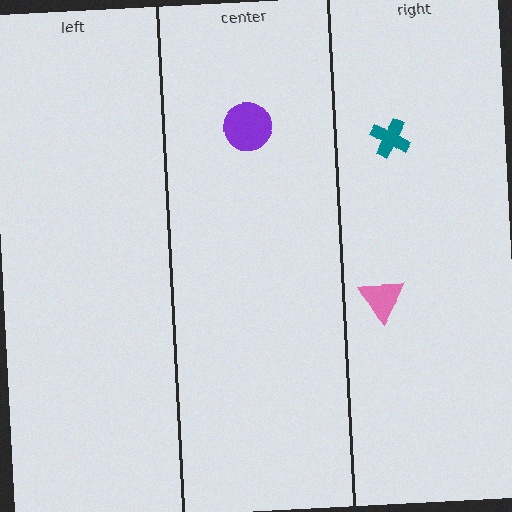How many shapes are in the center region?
1.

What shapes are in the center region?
The purple circle.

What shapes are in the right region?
The pink triangle, the teal cross.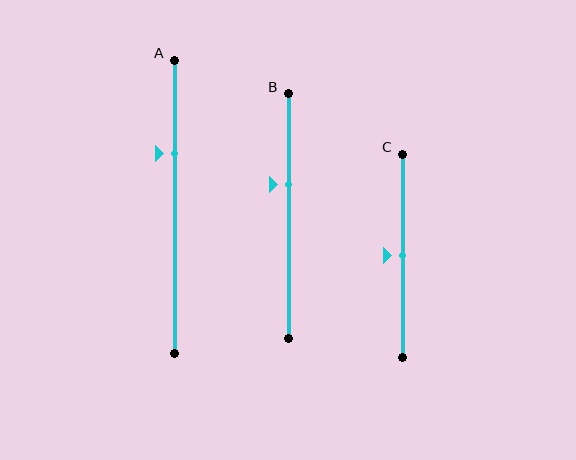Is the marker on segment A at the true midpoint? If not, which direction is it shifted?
No, the marker on segment A is shifted upward by about 18% of the segment length.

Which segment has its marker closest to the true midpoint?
Segment C has its marker closest to the true midpoint.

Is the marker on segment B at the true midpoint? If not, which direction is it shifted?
No, the marker on segment B is shifted upward by about 13% of the segment length.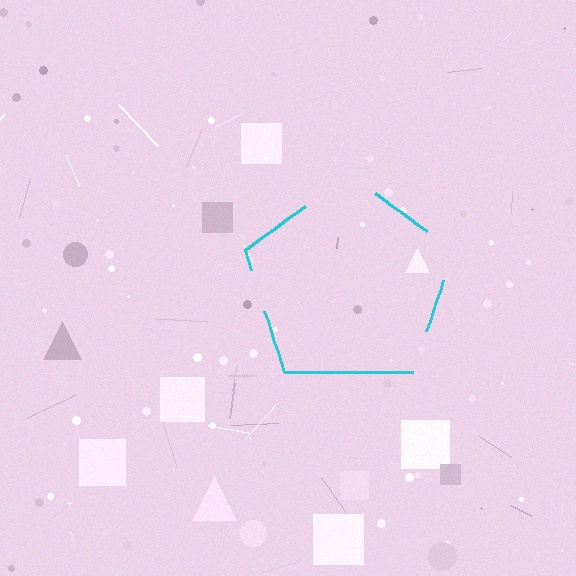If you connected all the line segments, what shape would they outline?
They would outline a pentagon.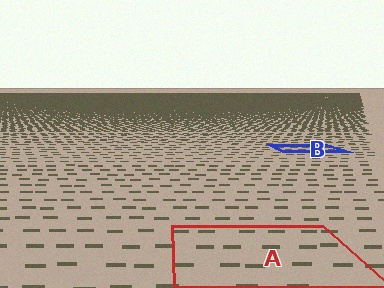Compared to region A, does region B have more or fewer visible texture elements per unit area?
Region B has more texture elements per unit area — they are packed more densely because it is farther away.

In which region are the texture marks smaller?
The texture marks are smaller in region B, because it is farther away.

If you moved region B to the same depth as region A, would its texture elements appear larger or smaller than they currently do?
They would appear larger. At a closer depth, the same texture elements are projected at a bigger on-screen size.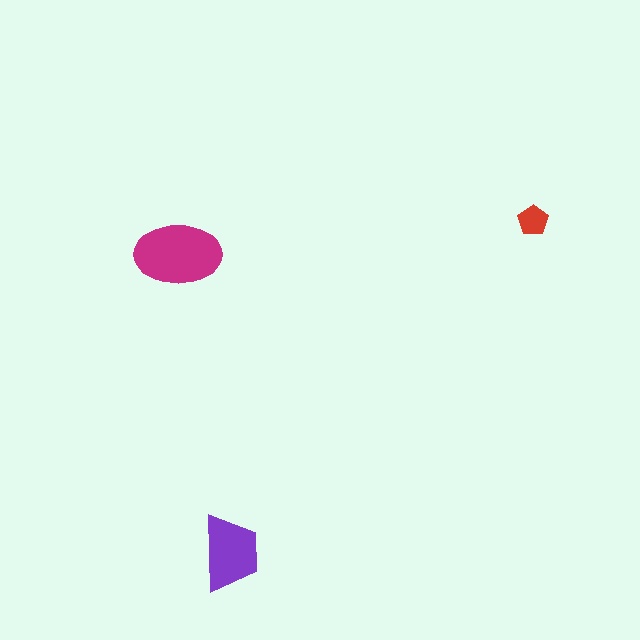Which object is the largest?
The magenta ellipse.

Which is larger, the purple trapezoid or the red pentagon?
The purple trapezoid.